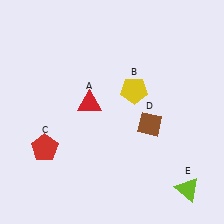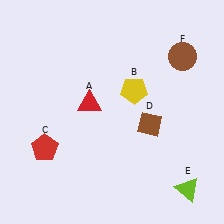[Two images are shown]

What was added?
A brown circle (F) was added in Image 2.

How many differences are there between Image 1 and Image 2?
There is 1 difference between the two images.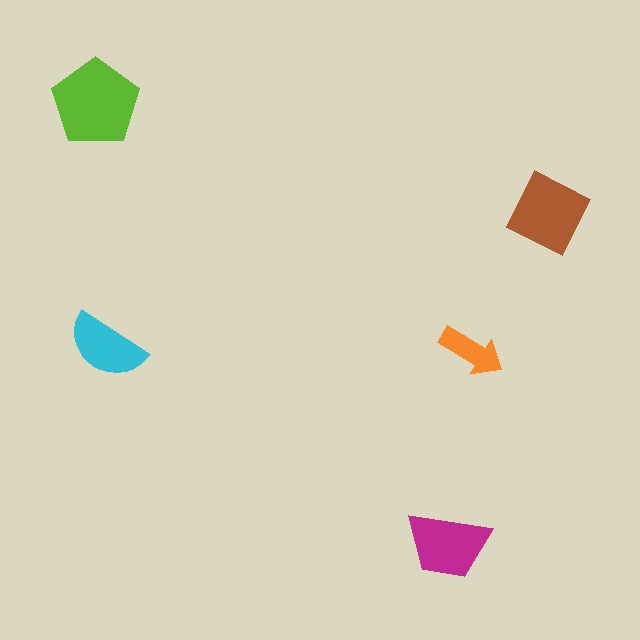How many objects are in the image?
There are 5 objects in the image.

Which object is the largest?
The lime pentagon.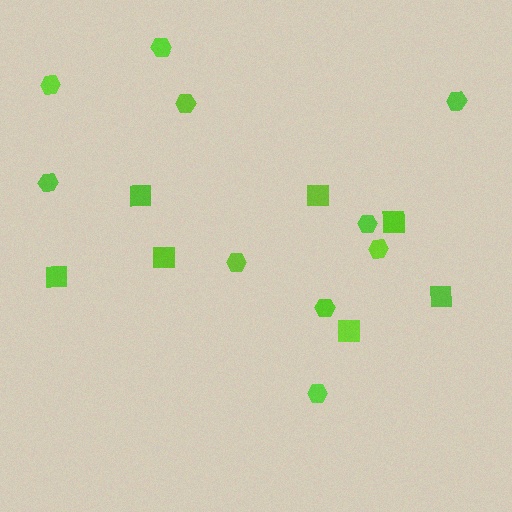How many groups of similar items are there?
There are 2 groups: one group of hexagons (10) and one group of squares (7).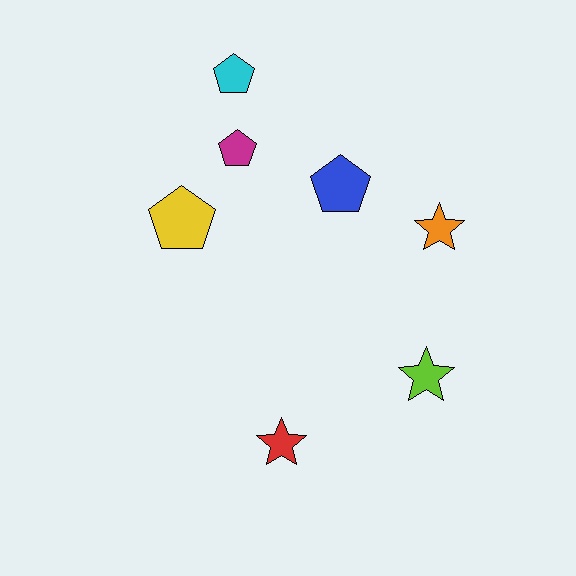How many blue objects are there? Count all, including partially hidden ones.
There is 1 blue object.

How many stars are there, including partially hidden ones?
There are 3 stars.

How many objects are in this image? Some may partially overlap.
There are 7 objects.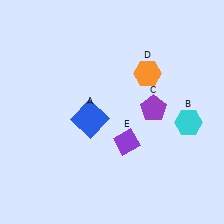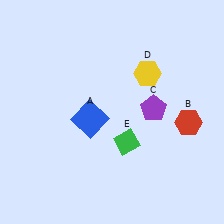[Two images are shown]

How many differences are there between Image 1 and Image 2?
There are 3 differences between the two images.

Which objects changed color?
B changed from cyan to red. D changed from orange to yellow. E changed from purple to green.